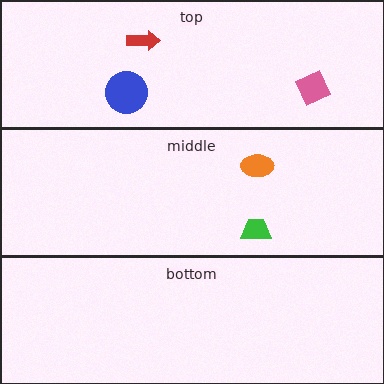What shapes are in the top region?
The red arrow, the pink square, the blue circle.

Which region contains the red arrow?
The top region.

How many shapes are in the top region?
3.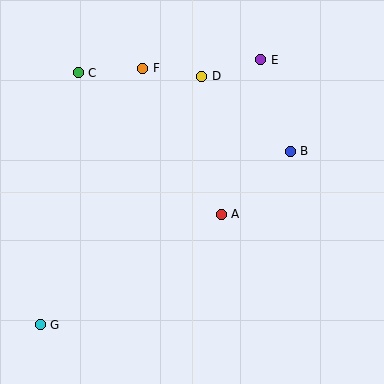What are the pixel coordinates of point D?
Point D is at (202, 76).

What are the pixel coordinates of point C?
Point C is at (78, 73).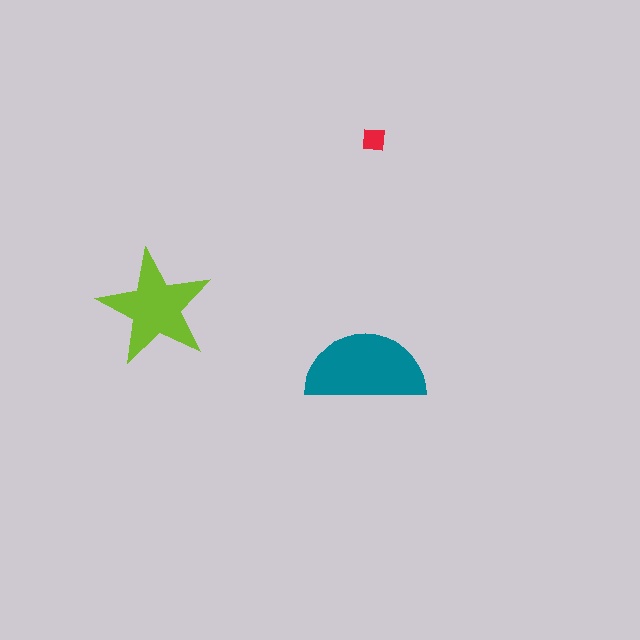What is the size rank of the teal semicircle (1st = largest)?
1st.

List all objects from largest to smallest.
The teal semicircle, the lime star, the red square.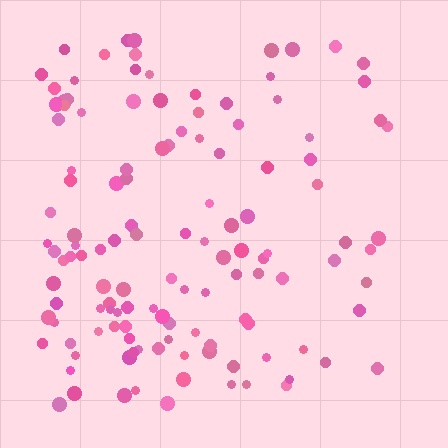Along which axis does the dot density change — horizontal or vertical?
Horizontal.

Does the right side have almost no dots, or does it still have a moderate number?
Still a moderate number, just noticeably fewer than the left.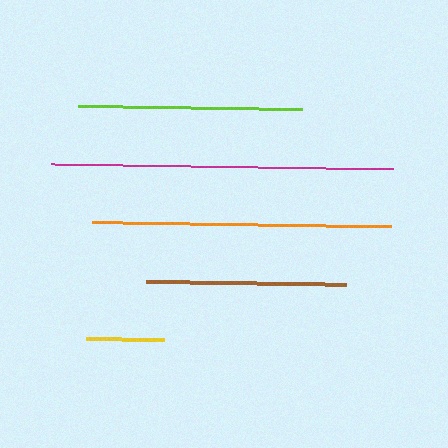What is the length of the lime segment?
The lime segment is approximately 224 pixels long.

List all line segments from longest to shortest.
From longest to shortest: magenta, orange, lime, brown, yellow.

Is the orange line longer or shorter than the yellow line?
The orange line is longer than the yellow line.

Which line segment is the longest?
The magenta line is the longest at approximately 342 pixels.